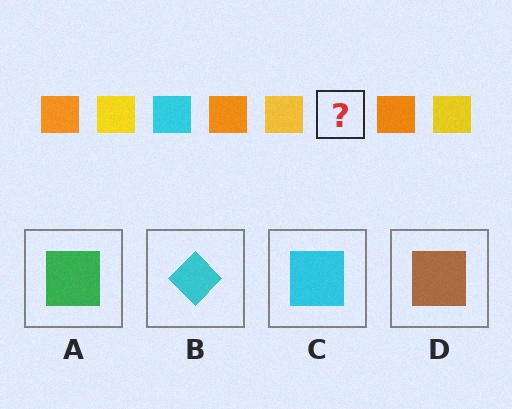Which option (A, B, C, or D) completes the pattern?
C.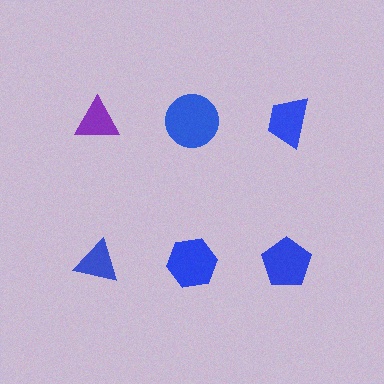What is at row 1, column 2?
A blue circle.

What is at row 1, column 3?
A blue trapezoid.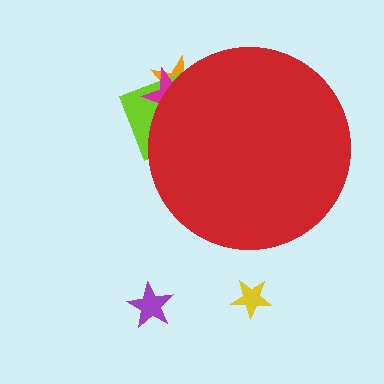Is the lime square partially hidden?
Yes, the lime square is partially hidden behind the red circle.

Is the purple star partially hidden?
No, the purple star is fully visible.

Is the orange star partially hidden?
Yes, the orange star is partially hidden behind the red circle.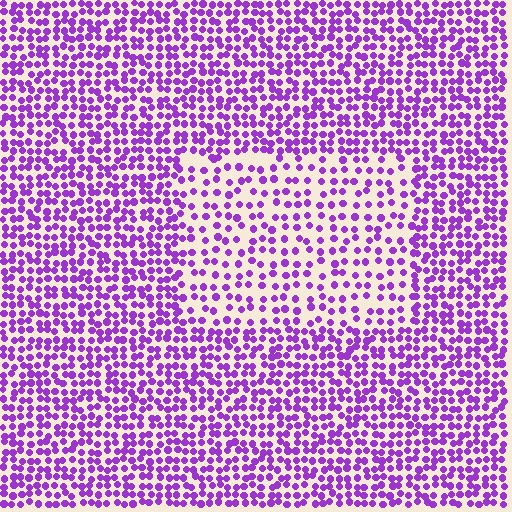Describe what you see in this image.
The image contains small purple elements arranged at two different densities. A rectangle-shaped region is visible where the elements are less densely packed than the surrounding area.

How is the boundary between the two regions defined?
The boundary is defined by a change in element density (approximately 1.8x ratio). All elements are the same color, size, and shape.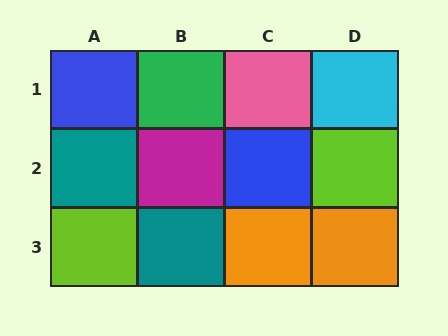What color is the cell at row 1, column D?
Cyan.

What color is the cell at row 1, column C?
Pink.